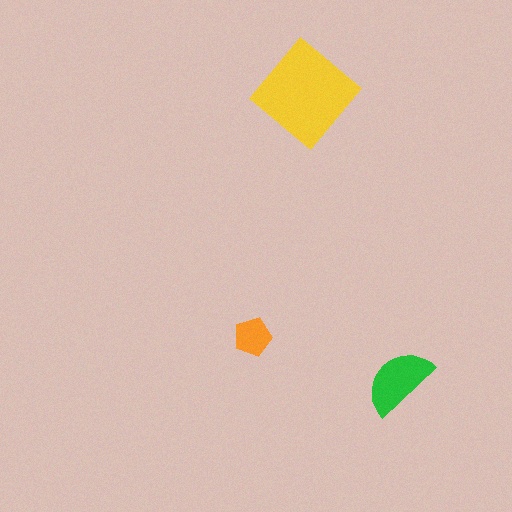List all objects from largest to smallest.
The yellow diamond, the green semicircle, the orange pentagon.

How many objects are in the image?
There are 3 objects in the image.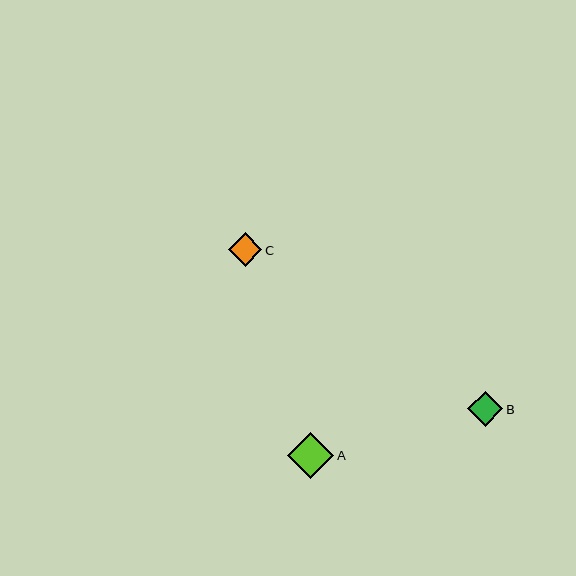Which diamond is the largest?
Diamond A is the largest with a size of approximately 46 pixels.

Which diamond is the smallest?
Diamond C is the smallest with a size of approximately 33 pixels.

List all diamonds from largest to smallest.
From largest to smallest: A, B, C.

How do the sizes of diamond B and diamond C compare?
Diamond B and diamond C are approximately the same size.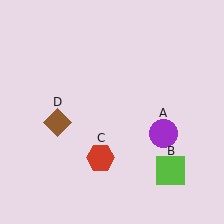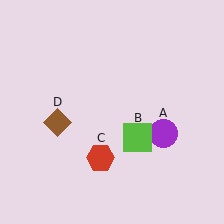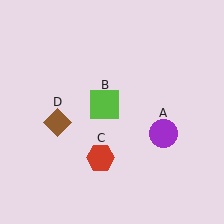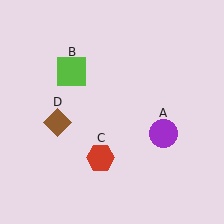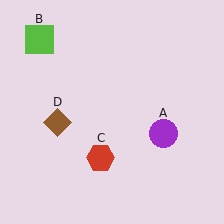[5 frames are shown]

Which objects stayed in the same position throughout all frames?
Purple circle (object A) and red hexagon (object C) and brown diamond (object D) remained stationary.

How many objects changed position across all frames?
1 object changed position: lime square (object B).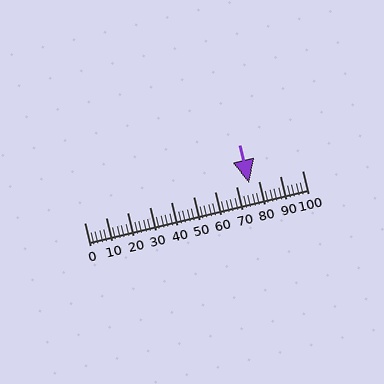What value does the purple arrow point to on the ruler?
The purple arrow points to approximately 76.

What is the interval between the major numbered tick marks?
The major tick marks are spaced 10 units apart.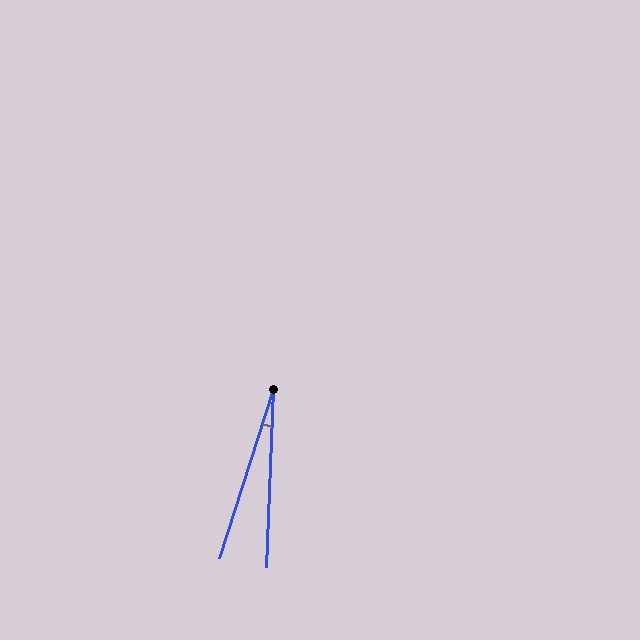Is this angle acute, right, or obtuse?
It is acute.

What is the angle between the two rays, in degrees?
Approximately 15 degrees.